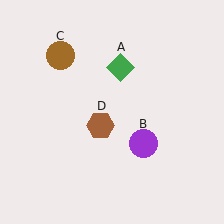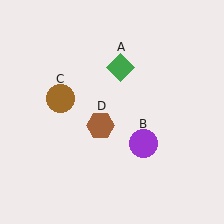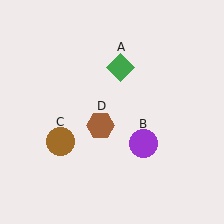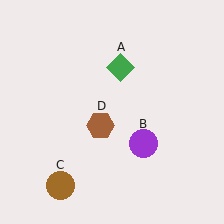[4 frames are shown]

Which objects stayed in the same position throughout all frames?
Green diamond (object A) and purple circle (object B) and brown hexagon (object D) remained stationary.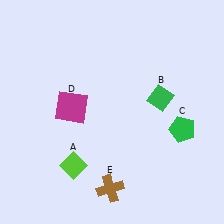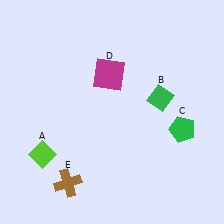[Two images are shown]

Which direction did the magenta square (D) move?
The magenta square (D) moved right.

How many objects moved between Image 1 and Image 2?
3 objects moved between the two images.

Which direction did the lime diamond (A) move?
The lime diamond (A) moved left.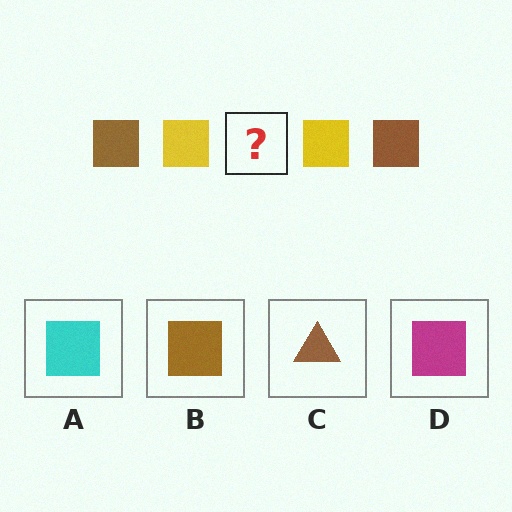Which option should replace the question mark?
Option B.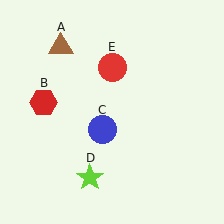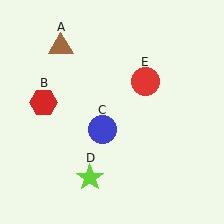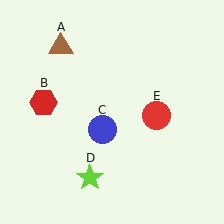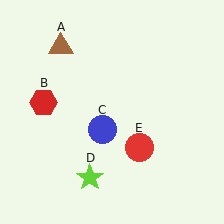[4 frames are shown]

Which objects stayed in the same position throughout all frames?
Brown triangle (object A) and red hexagon (object B) and blue circle (object C) and lime star (object D) remained stationary.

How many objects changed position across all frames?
1 object changed position: red circle (object E).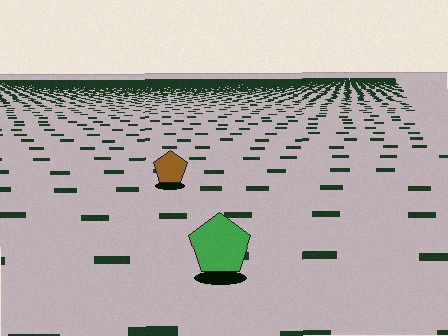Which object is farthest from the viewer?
The brown pentagon is farthest from the viewer. It appears smaller and the ground texture around it is denser.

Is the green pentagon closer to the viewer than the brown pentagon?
Yes. The green pentagon is closer — you can tell from the texture gradient: the ground texture is coarser near it.